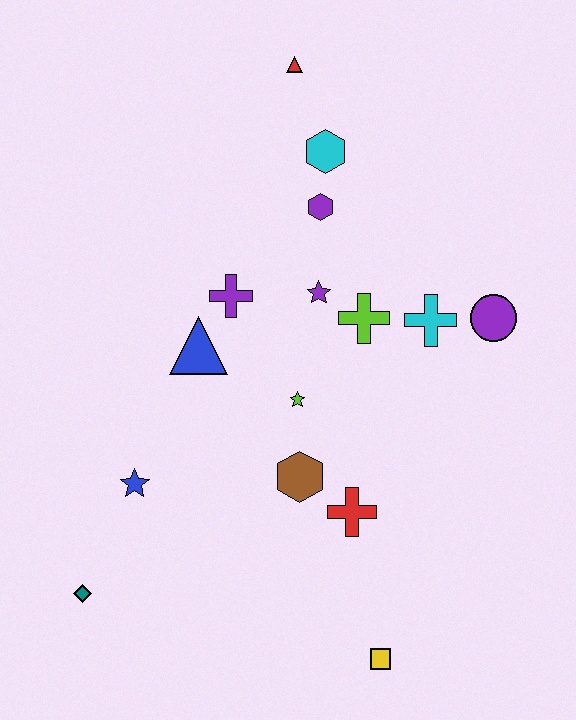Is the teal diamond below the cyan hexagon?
Yes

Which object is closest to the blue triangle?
The purple cross is closest to the blue triangle.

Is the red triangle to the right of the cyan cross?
No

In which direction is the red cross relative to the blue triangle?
The red cross is below the blue triangle.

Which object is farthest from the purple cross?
The yellow square is farthest from the purple cross.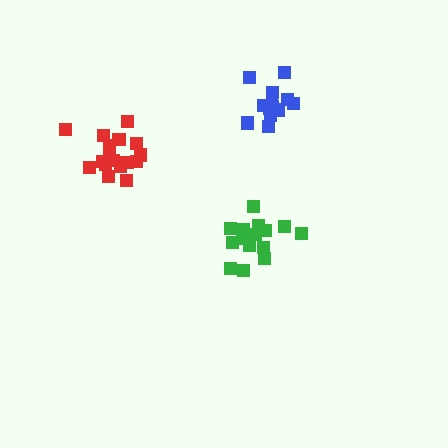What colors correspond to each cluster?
The clusters are colored: red, green, blue.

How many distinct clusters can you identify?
There are 3 distinct clusters.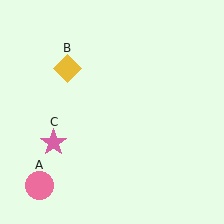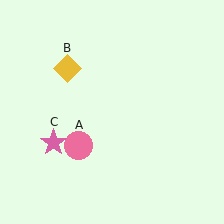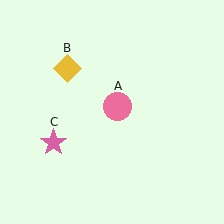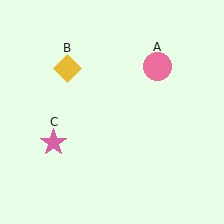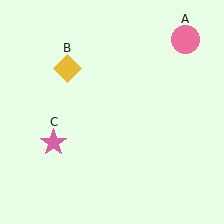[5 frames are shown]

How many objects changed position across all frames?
1 object changed position: pink circle (object A).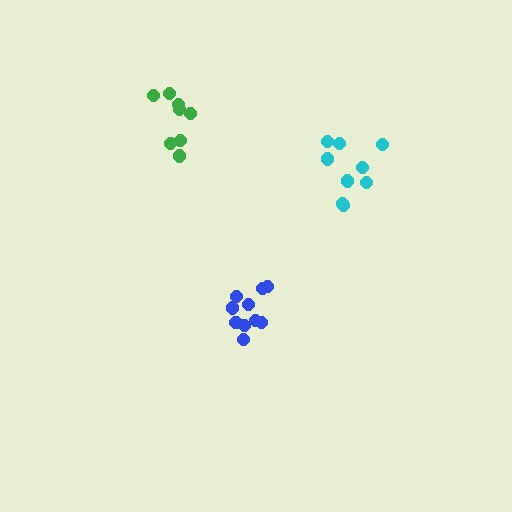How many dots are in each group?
Group 1: 8 dots, Group 2: 9 dots, Group 3: 10 dots (27 total).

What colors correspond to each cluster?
The clusters are colored: green, cyan, blue.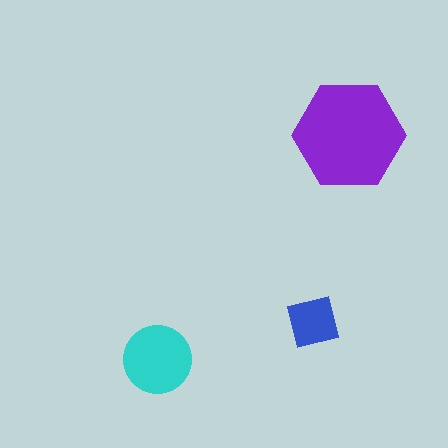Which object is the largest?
The purple hexagon.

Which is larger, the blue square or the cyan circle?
The cyan circle.